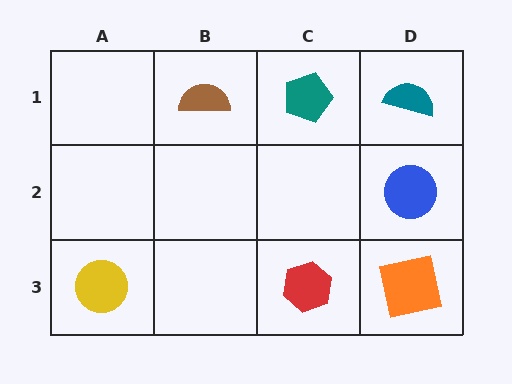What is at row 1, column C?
A teal pentagon.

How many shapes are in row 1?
3 shapes.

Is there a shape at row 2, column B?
No, that cell is empty.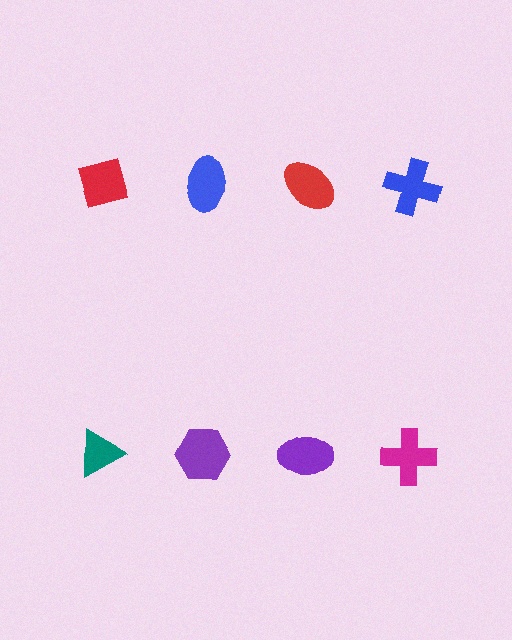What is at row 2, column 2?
A purple hexagon.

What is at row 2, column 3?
A purple ellipse.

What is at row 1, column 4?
A blue cross.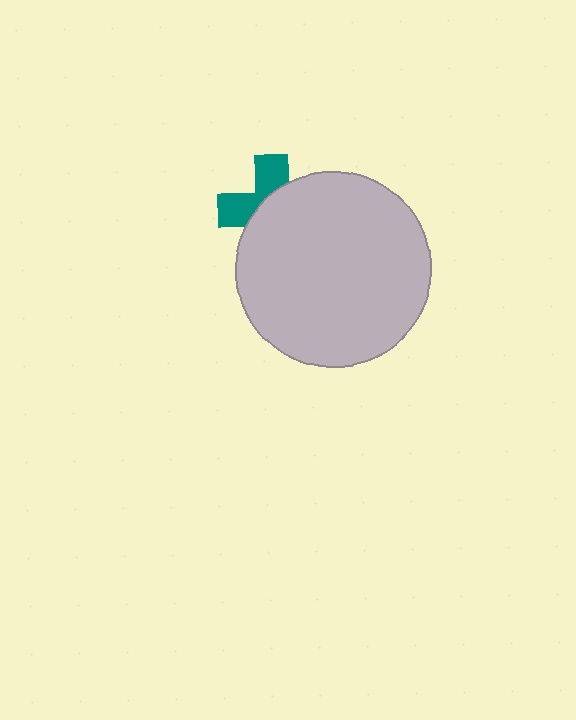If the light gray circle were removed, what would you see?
You would see the complete teal cross.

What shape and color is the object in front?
The object in front is a light gray circle.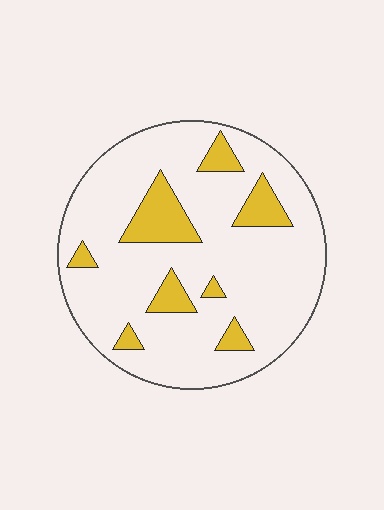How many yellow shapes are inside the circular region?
8.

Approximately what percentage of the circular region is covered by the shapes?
Approximately 15%.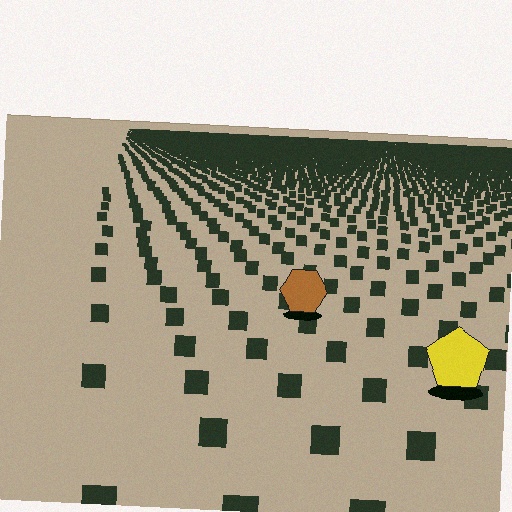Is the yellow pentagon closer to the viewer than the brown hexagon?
Yes. The yellow pentagon is closer — you can tell from the texture gradient: the ground texture is coarser near it.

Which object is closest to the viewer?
The yellow pentagon is closest. The texture marks near it are larger and more spread out.